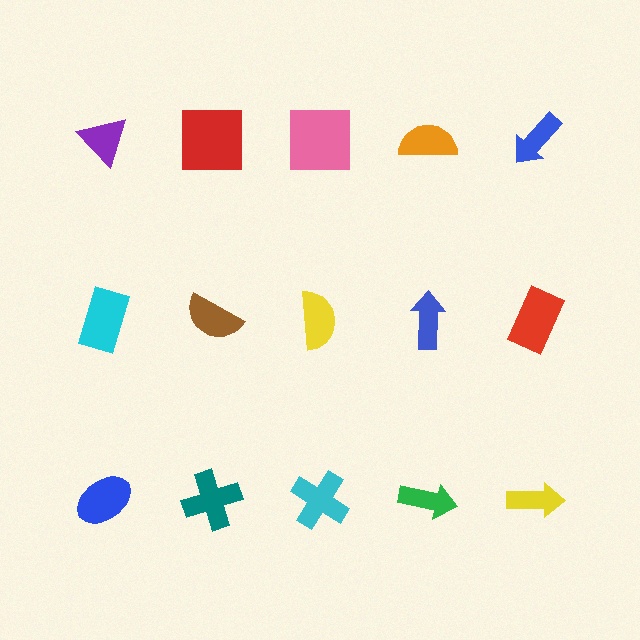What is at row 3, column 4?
A green arrow.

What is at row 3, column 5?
A yellow arrow.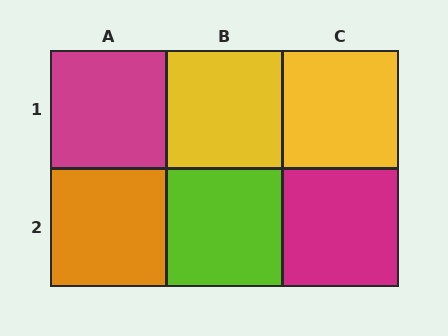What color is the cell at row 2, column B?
Lime.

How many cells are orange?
1 cell is orange.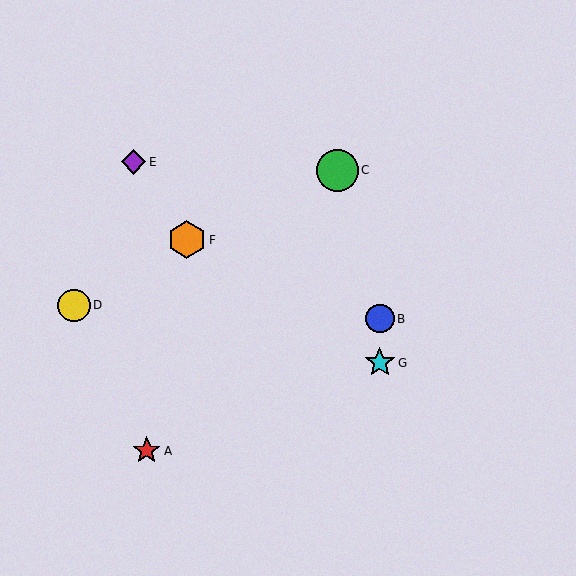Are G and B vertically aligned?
Yes, both are at x≈380.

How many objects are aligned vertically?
2 objects (B, G) are aligned vertically.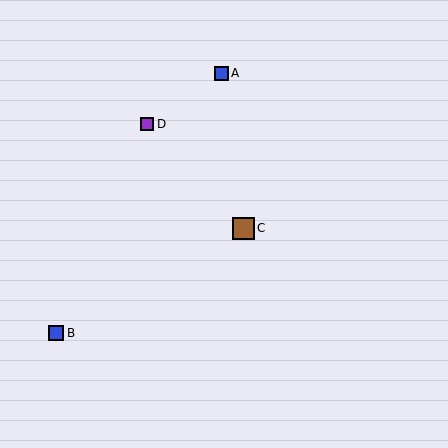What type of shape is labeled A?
Shape A is a blue square.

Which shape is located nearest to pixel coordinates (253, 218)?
The brown square (labeled C) at (243, 228) is nearest to that location.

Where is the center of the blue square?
The center of the blue square is at (221, 73).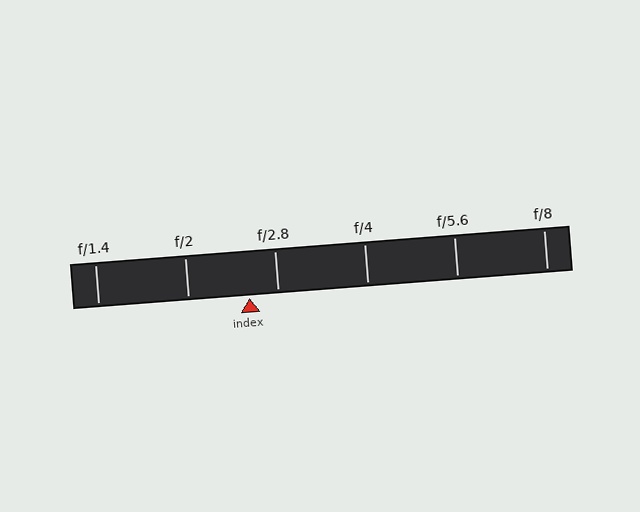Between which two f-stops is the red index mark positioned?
The index mark is between f/2 and f/2.8.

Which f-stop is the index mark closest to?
The index mark is closest to f/2.8.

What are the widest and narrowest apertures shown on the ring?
The widest aperture shown is f/1.4 and the narrowest is f/8.